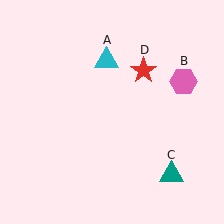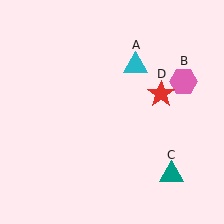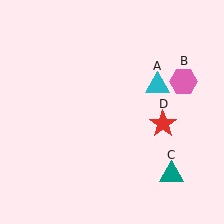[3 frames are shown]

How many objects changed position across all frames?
2 objects changed position: cyan triangle (object A), red star (object D).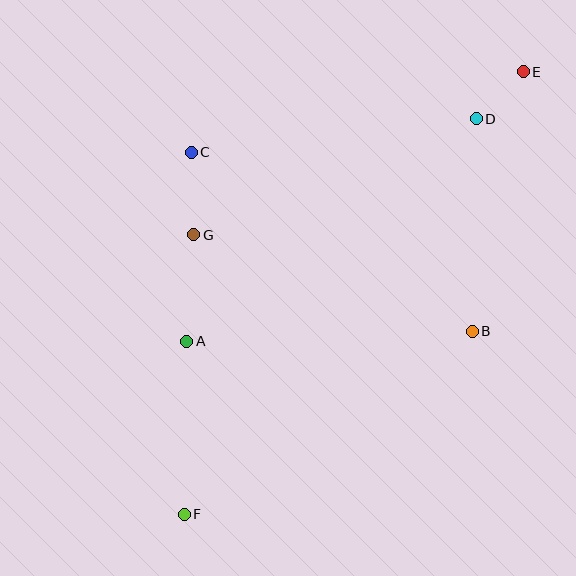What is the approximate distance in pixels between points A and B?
The distance between A and B is approximately 286 pixels.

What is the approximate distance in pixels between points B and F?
The distance between B and F is approximately 341 pixels.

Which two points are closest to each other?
Points D and E are closest to each other.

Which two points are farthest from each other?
Points E and F are farthest from each other.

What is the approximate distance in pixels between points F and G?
The distance between F and G is approximately 280 pixels.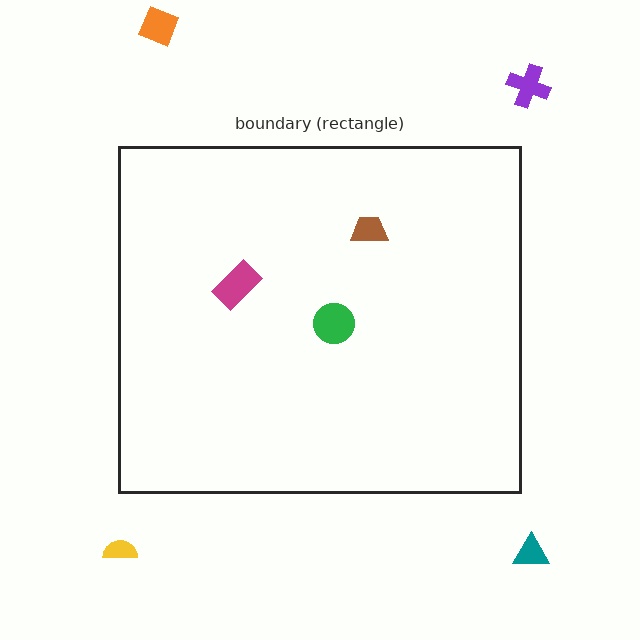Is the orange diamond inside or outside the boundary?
Outside.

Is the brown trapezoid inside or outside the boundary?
Inside.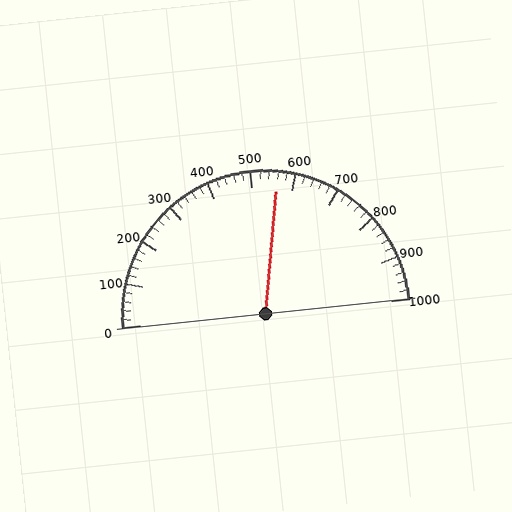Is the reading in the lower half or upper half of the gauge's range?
The reading is in the upper half of the range (0 to 1000).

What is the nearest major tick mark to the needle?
The nearest major tick mark is 600.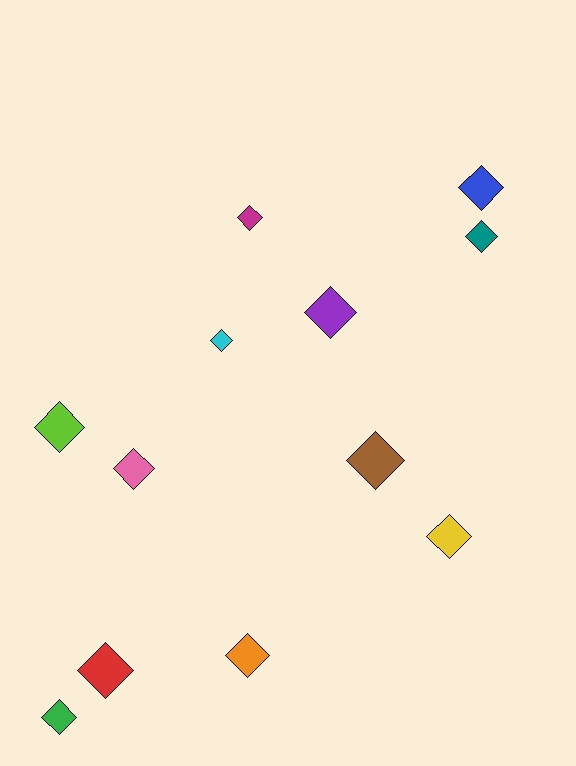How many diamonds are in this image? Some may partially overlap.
There are 12 diamonds.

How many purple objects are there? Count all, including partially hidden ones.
There is 1 purple object.